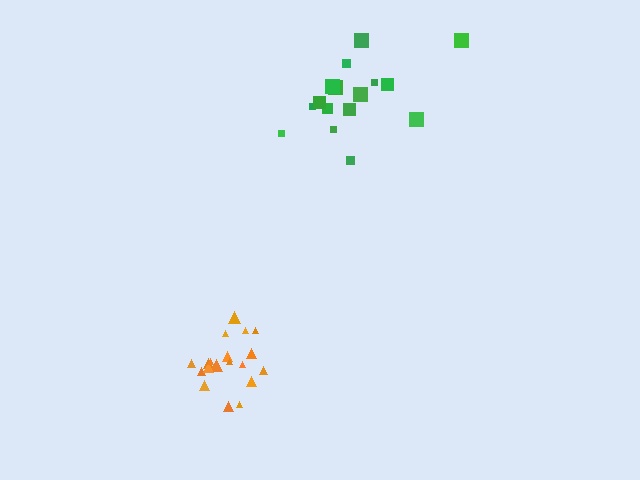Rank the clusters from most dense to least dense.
orange, green.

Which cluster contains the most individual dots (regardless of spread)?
Orange (19).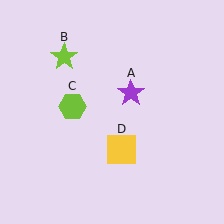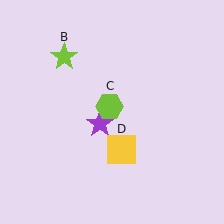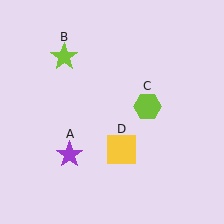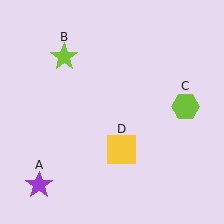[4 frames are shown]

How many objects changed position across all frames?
2 objects changed position: purple star (object A), lime hexagon (object C).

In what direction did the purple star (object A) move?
The purple star (object A) moved down and to the left.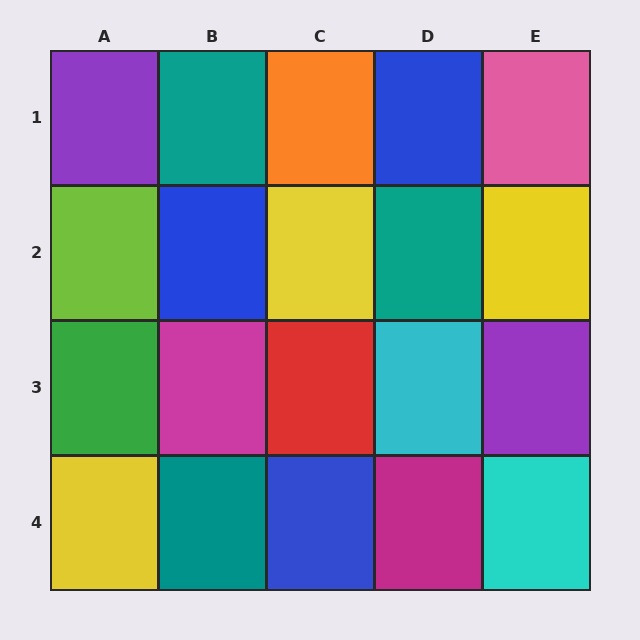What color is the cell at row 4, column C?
Blue.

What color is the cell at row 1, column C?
Orange.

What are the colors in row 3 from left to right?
Green, magenta, red, cyan, purple.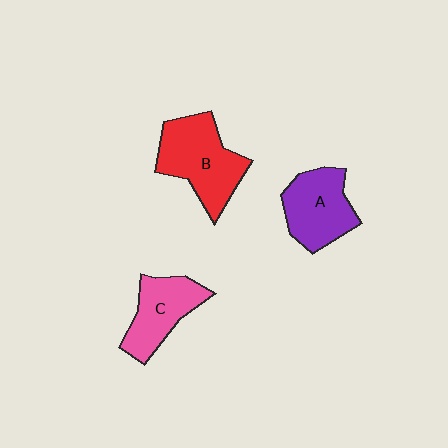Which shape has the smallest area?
Shape C (pink).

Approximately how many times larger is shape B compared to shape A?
Approximately 1.2 times.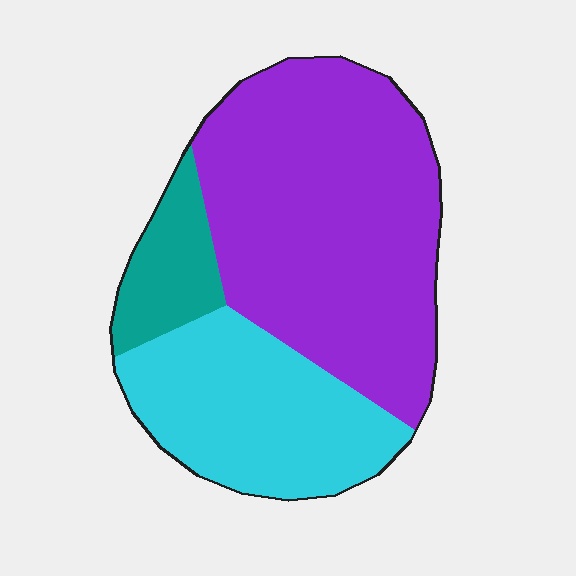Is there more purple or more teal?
Purple.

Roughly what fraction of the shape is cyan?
Cyan takes up between a quarter and a half of the shape.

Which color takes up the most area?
Purple, at roughly 60%.